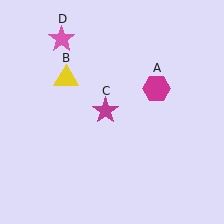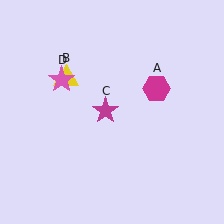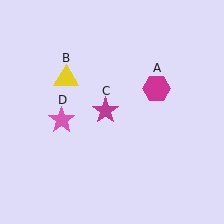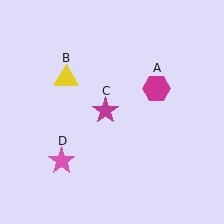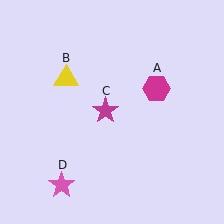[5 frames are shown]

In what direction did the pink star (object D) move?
The pink star (object D) moved down.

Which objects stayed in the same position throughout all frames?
Magenta hexagon (object A) and yellow triangle (object B) and magenta star (object C) remained stationary.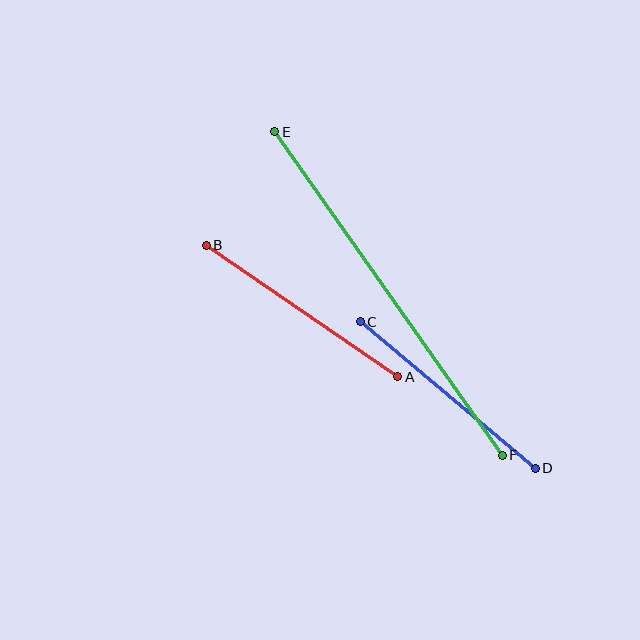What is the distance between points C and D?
The distance is approximately 228 pixels.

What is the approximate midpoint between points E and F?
The midpoint is at approximately (388, 293) pixels.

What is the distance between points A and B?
The distance is approximately 232 pixels.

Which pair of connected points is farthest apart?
Points E and F are farthest apart.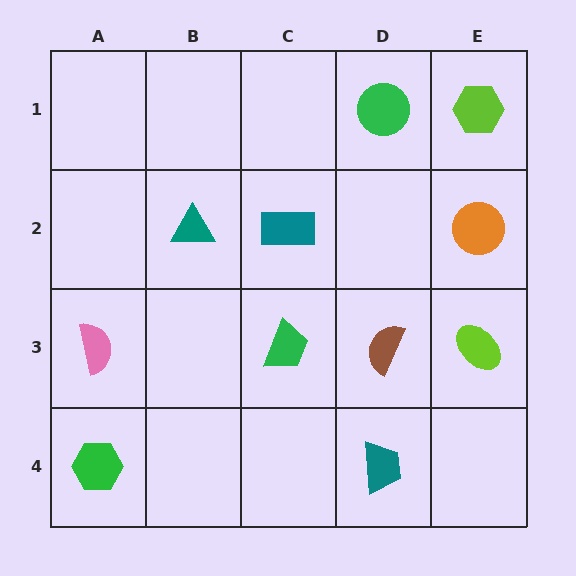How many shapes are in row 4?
2 shapes.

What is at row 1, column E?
A lime hexagon.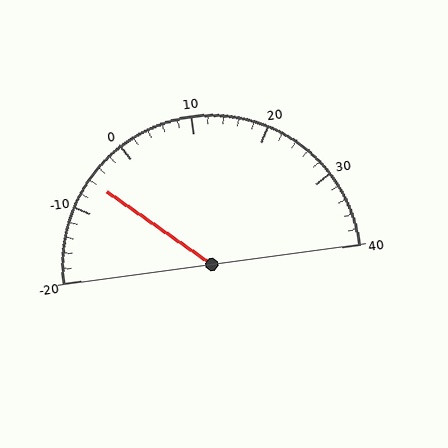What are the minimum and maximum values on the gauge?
The gauge ranges from -20 to 40.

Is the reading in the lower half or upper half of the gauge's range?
The reading is in the lower half of the range (-20 to 40).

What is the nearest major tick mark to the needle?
The nearest major tick mark is -10.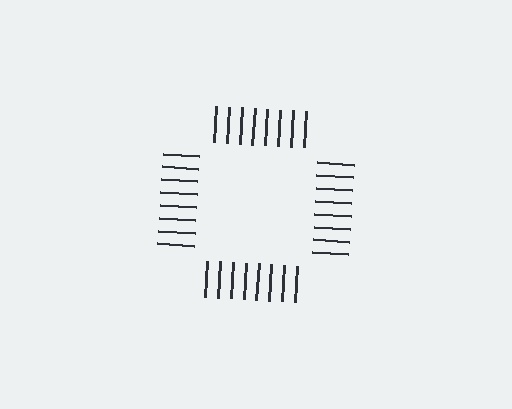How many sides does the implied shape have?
4 sides — the line-ends trace a square.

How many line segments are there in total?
32 — 8 along each of the 4 edges.